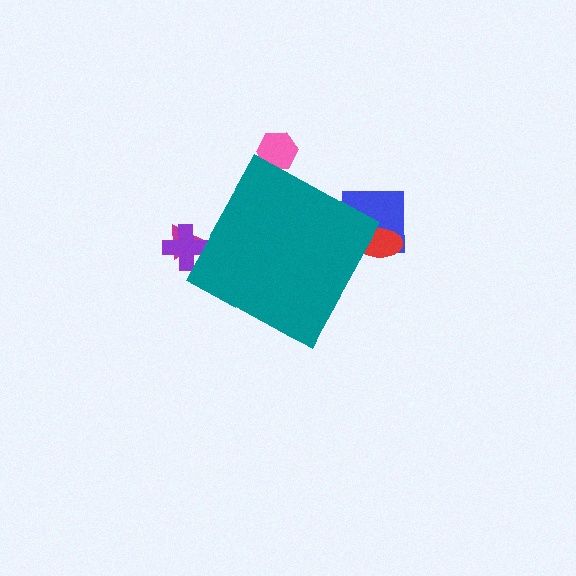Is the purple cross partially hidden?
Yes, the purple cross is partially hidden behind the teal diamond.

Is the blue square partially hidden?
Yes, the blue square is partially hidden behind the teal diamond.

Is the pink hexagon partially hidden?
Yes, the pink hexagon is partially hidden behind the teal diamond.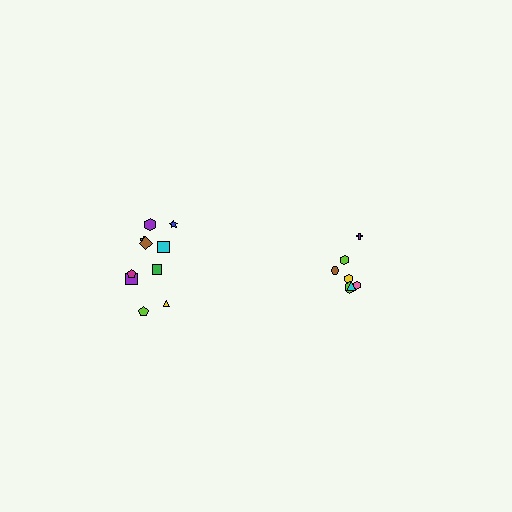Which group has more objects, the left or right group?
The left group.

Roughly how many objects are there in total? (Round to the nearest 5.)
Roughly 15 objects in total.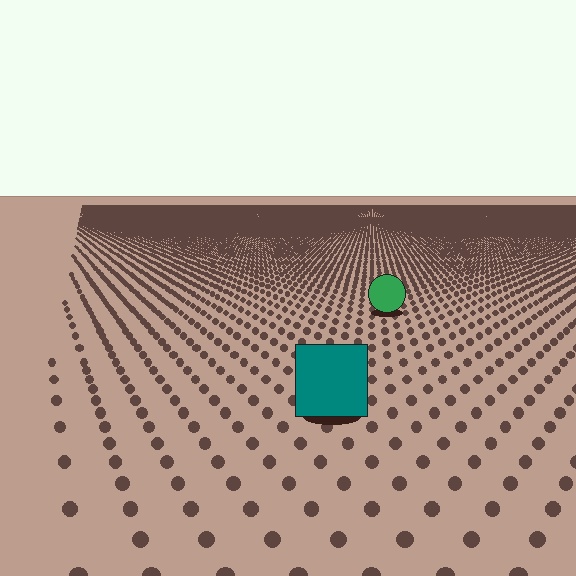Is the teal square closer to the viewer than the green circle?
Yes. The teal square is closer — you can tell from the texture gradient: the ground texture is coarser near it.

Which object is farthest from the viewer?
The green circle is farthest from the viewer. It appears smaller and the ground texture around it is denser.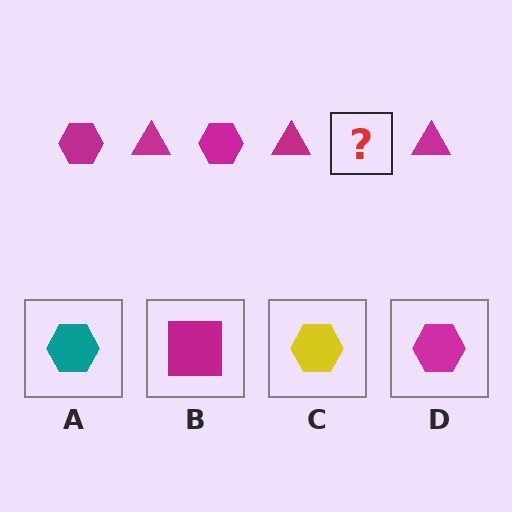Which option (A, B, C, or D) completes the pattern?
D.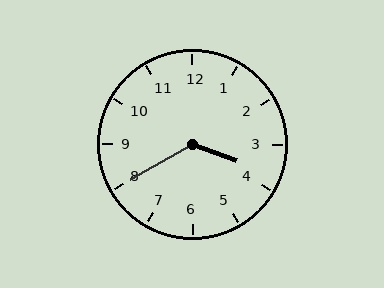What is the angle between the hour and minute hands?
Approximately 130 degrees.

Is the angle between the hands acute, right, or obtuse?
It is obtuse.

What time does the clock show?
3:40.